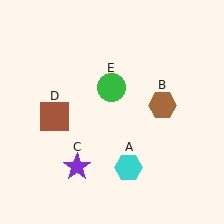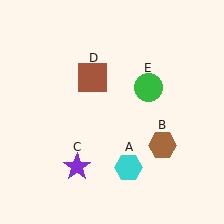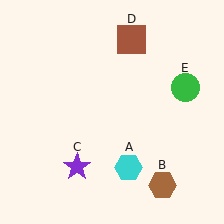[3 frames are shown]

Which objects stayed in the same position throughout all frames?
Cyan hexagon (object A) and purple star (object C) remained stationary.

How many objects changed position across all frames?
3 objects changed position: brown hexagon (object B), brown square (object D), green circle (object E).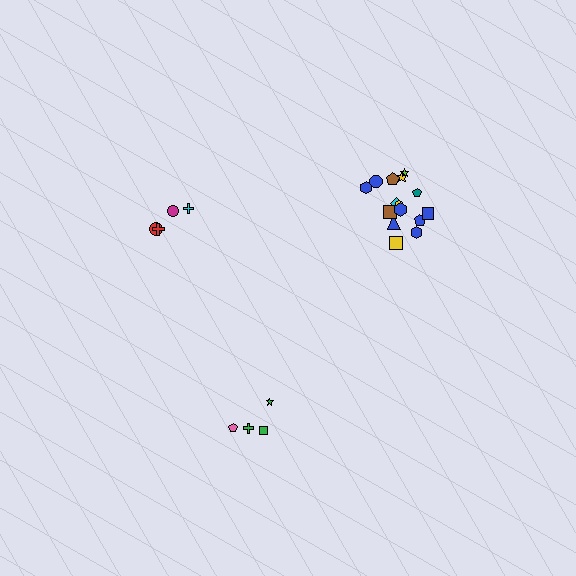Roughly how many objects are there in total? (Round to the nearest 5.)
Roughly 25 objects in total.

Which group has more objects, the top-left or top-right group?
The top-right group.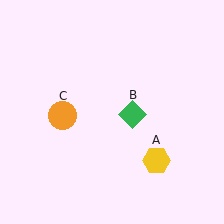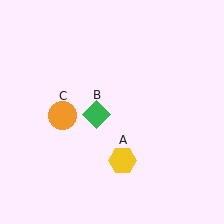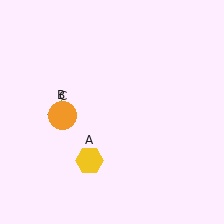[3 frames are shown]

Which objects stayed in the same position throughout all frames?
Orange circle (object C) remained stationary.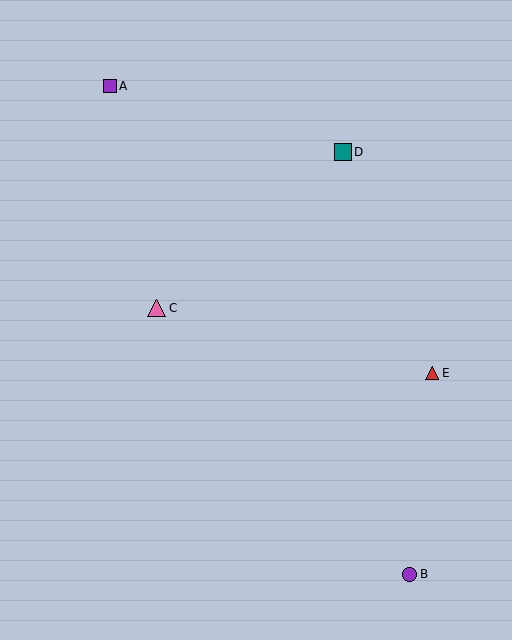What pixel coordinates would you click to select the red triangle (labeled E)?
Click at (432, 373) to select the red triangle E.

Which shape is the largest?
The pink triangle (labeled C) is the largest.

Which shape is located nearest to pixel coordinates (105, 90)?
The purple square (labeled A) at (110, 86) is nearest to that location.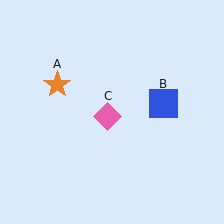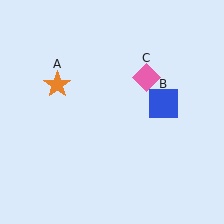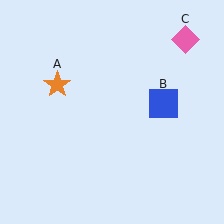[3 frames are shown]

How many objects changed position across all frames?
1 object changed position: pink diamond (object C).